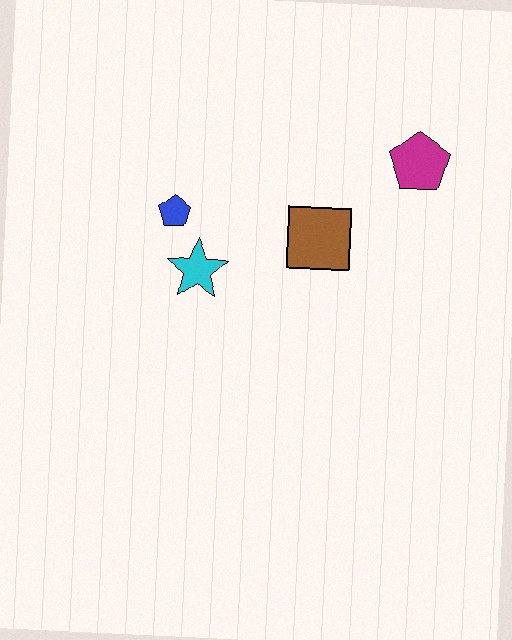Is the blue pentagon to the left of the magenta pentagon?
Yes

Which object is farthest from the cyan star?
The magenta pentagon is farthest from the cyan star.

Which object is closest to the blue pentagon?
The cyan star is closest to the blue pentagon.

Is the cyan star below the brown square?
Yes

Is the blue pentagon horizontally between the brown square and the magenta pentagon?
No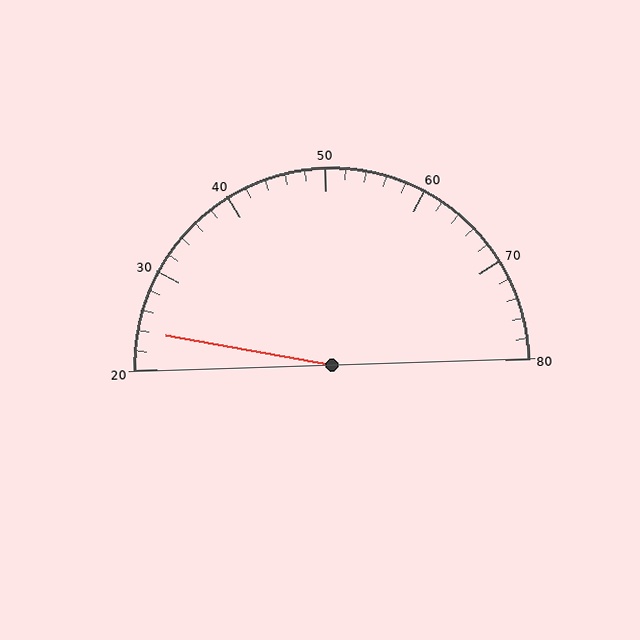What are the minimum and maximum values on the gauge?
The gauge ranges from 20 to 80.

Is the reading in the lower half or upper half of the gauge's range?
The reading is in the lower half of the range (20 to 80).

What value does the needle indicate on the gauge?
The needle indicates approximately 24.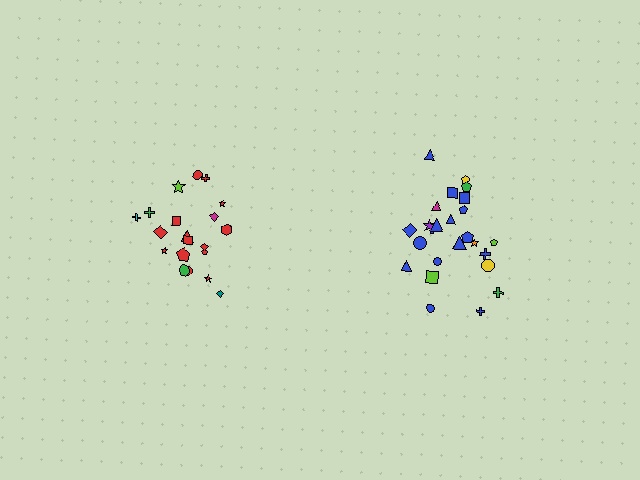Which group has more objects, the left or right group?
The right group.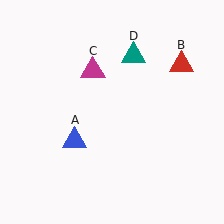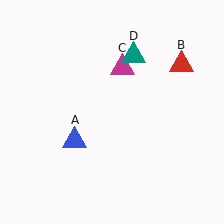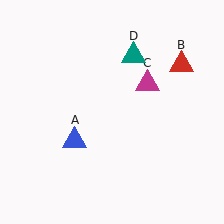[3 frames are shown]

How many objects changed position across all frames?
1 object changed position: magenta triangle (object C).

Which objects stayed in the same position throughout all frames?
Blue triangle (object A) and red triangle (object B) and teal triangle (object D) remained stationary.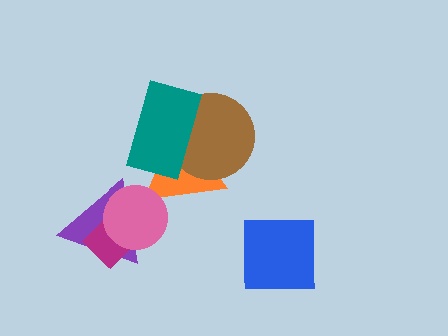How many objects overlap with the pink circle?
3 objects overlap with the pink circle.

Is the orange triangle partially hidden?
Yes, it is partially covered by another shape.